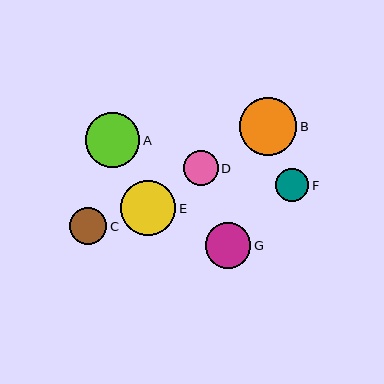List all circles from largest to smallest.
From largest to smallest: B, E, A, G, C, D, F.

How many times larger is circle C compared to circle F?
Circle C is approximately 1.1 times the size of circle F.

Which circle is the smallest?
Circle F is the smallest with a size of approximately 33 pixels.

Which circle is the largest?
Circle B is the largest with a size of approximately 58 pixels.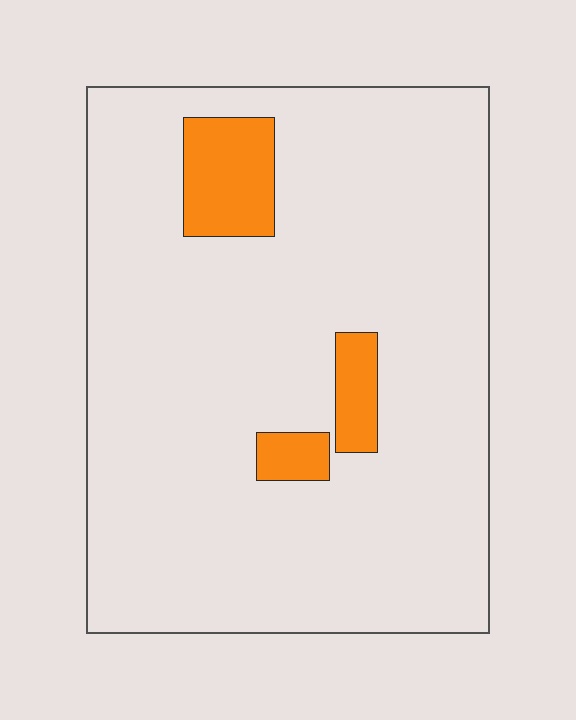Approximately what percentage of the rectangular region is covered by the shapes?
Approximately 10%.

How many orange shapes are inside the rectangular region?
3.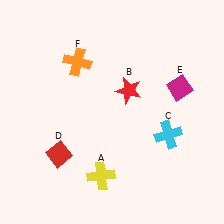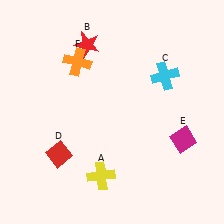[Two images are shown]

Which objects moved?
The objects that moved are: the red star (B), the cyan cross (C), the magenta diamond (E).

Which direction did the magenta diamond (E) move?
The magenta diamond (E) moved down.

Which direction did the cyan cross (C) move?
The cyan cross (C) moved up.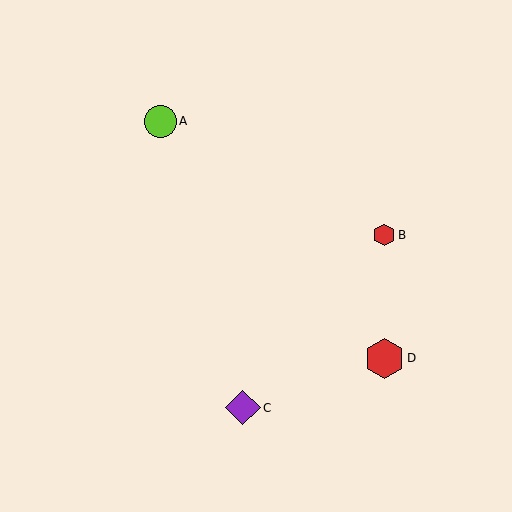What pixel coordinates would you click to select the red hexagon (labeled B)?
Click at (384, 235) to select the red hexagon B.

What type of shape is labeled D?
Shape D is a red hexagon.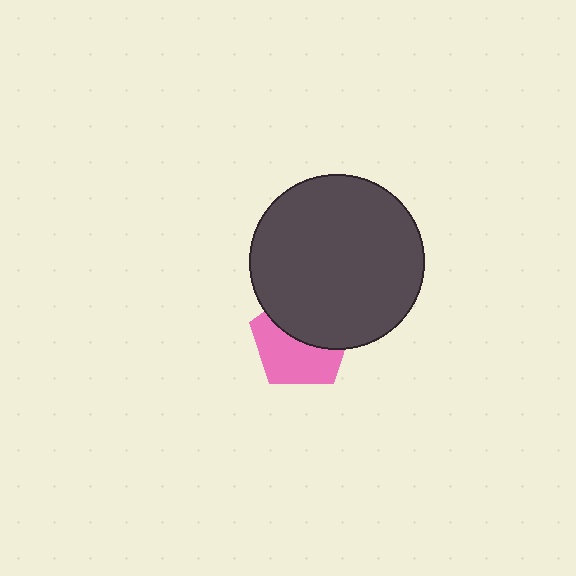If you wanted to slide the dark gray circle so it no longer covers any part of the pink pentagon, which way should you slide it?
Slide it up — that is the most direct way to separate the two shapes.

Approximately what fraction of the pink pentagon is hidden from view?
Roughly 48% of the pink pentagon is hidden behind the dark gray circle.